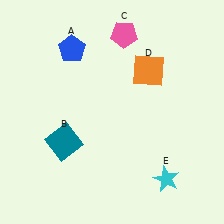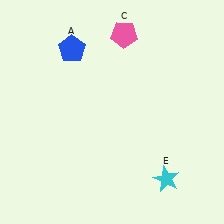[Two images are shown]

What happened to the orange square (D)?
The orange square (D) was removed in Image 2. It was in the top-right area of Image 1.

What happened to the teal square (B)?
The teal square (B) was removed in Image 2. It was in the bottom-left area of Image 1.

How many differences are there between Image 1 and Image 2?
There are 2 differences between the two images.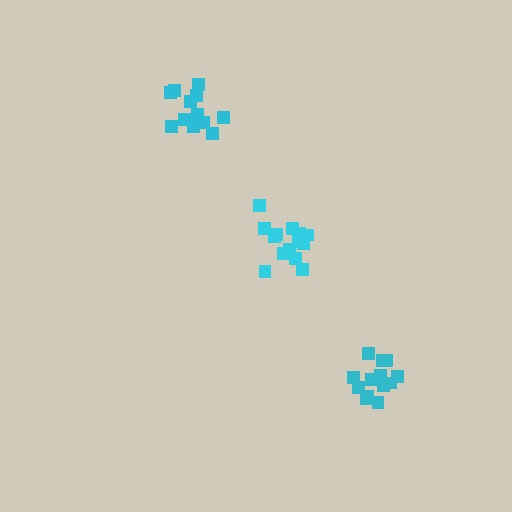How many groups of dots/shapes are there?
There are 3 groups.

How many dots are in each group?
Group 1: 12 dots, Group 2: 14 dots, Group 3: 13 dots (39 total).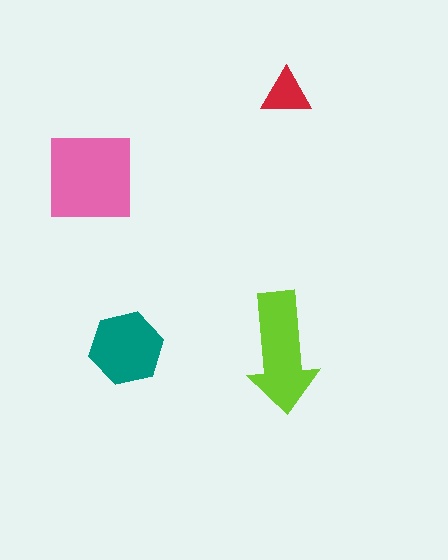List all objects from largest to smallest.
The pink square, the lime arrow, the teal hexagon, the red triangle.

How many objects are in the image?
There are 4 objects in the image.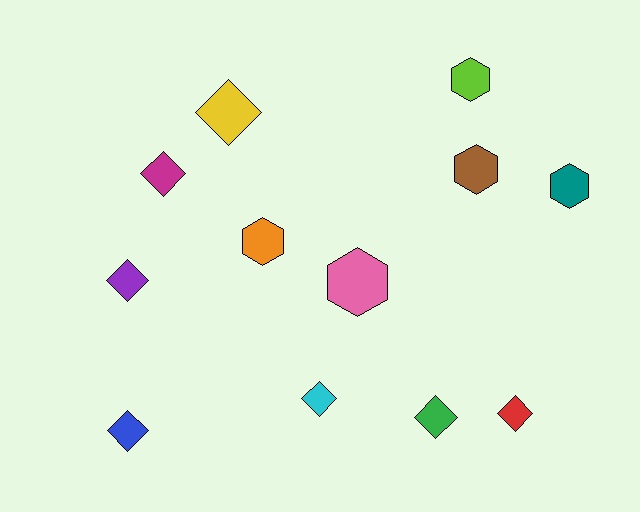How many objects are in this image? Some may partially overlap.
There are 12 objects.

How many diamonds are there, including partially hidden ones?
There are 7 diamonds.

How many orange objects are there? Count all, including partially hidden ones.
There is 1 orange object.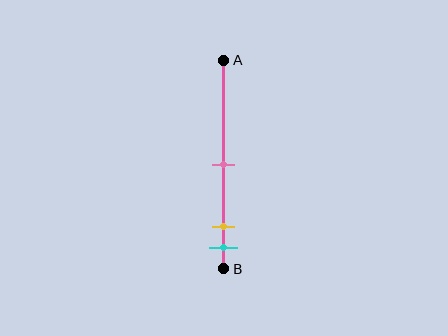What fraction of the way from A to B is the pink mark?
The pink mark is approximately 50% (0.5) of the way from A to B.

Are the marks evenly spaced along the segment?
No, the marks are not evenly spaced.